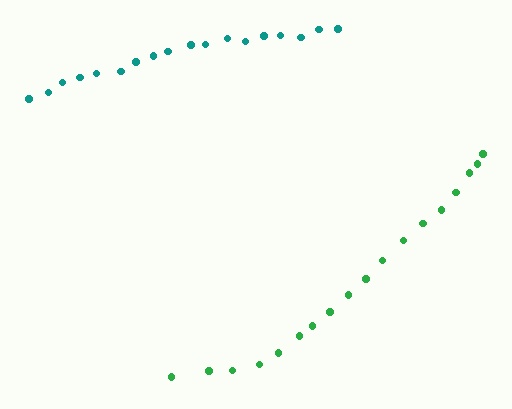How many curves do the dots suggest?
There are 2 distinct paths.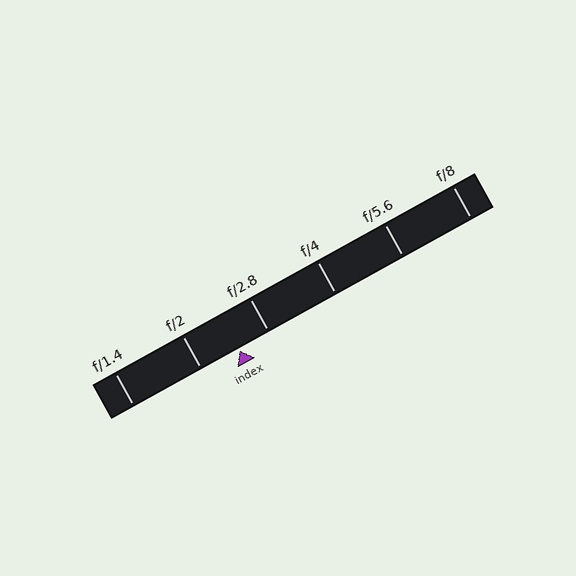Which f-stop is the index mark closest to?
The index mark is closest to f/2.8.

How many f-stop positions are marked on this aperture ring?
There are 6 f-stop positions marked.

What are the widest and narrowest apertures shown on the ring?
The widest aperture shown is f/1.4 and the narrowest is f/8.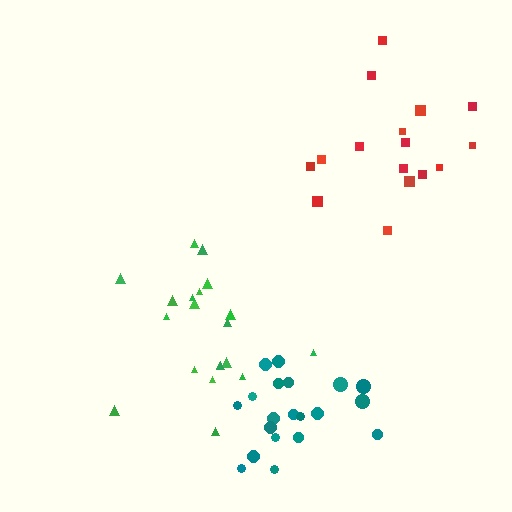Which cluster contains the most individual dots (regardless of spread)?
Teal (20).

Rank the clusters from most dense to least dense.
teal, green, red.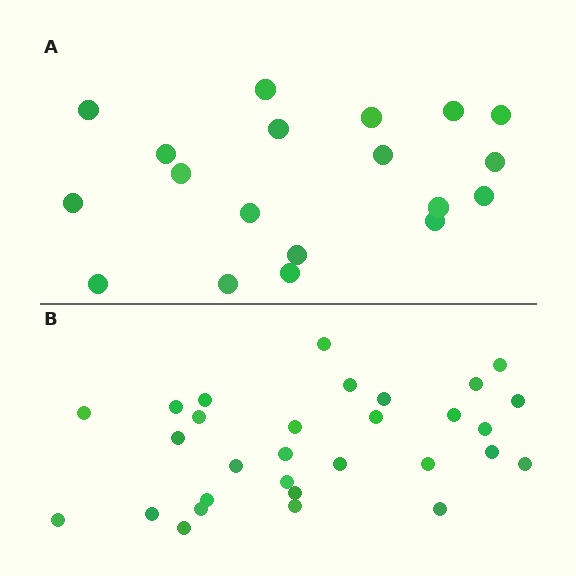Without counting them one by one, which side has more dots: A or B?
Region B (the bottom region) has more dots.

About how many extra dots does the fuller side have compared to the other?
Region B has roughly 12 or so more dots than region A.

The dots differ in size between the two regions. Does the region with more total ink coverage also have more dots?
No. Region A has more total ink coverage because its dots are larger, but region B actually contains more individual dots. Total area can be misleading — the number of items is what matters here.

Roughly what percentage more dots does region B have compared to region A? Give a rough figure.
About 60% more.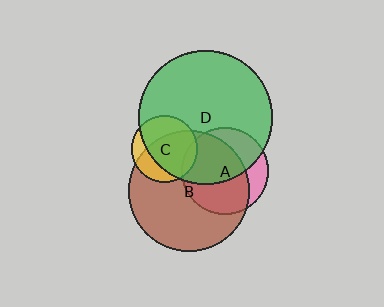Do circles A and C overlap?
Yes.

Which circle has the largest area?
Circle D (green).